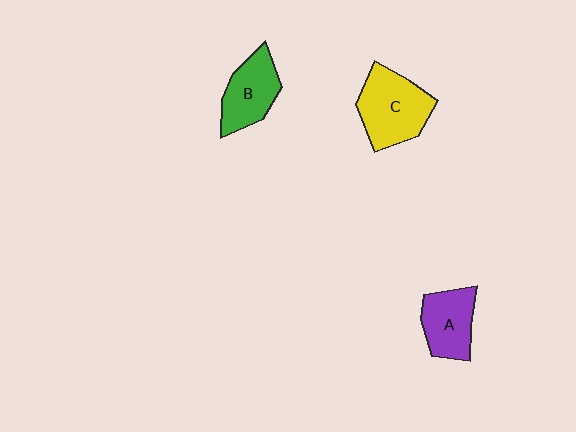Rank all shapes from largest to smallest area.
From largest to smallest: C (yellow), B (green), A (purple).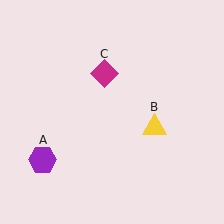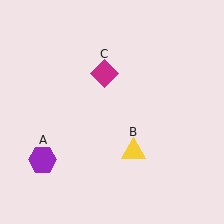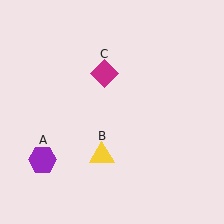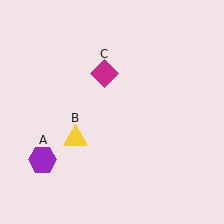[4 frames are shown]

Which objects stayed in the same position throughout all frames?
Purple hexagon (object A) and magenta diamond (object C) remained stationary.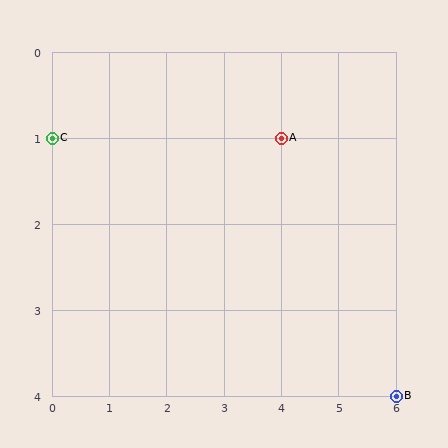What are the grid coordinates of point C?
Point C is at grid coordinates (0, 1).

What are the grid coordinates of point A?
Point A is at grid coordinates (4, 1).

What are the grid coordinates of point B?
Point B is at grid coordinates (6, 4).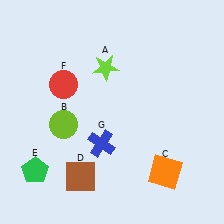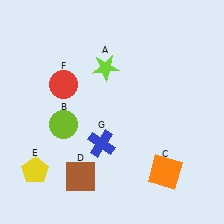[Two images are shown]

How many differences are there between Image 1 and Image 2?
There is 1 difference between the two images.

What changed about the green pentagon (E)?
In Image 1, E is green. In Image 2, it changed to yellow.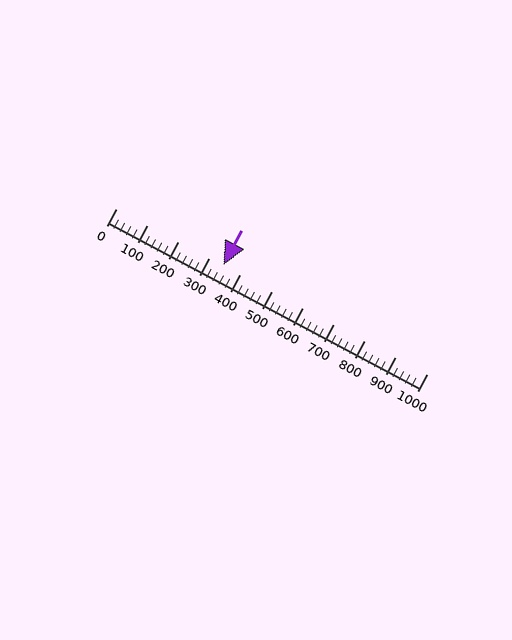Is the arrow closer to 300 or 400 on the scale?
The arrow is closer to 300.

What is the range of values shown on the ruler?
The ruler shows values from 0 to 1000.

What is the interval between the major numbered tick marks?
The major tick marks are spaced 100 units apart.